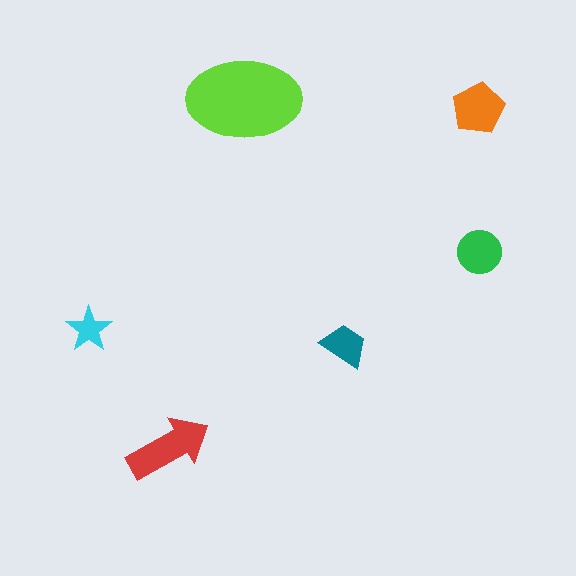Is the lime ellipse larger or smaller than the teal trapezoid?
Larger.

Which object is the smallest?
The cyan star.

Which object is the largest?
The lime ellipse.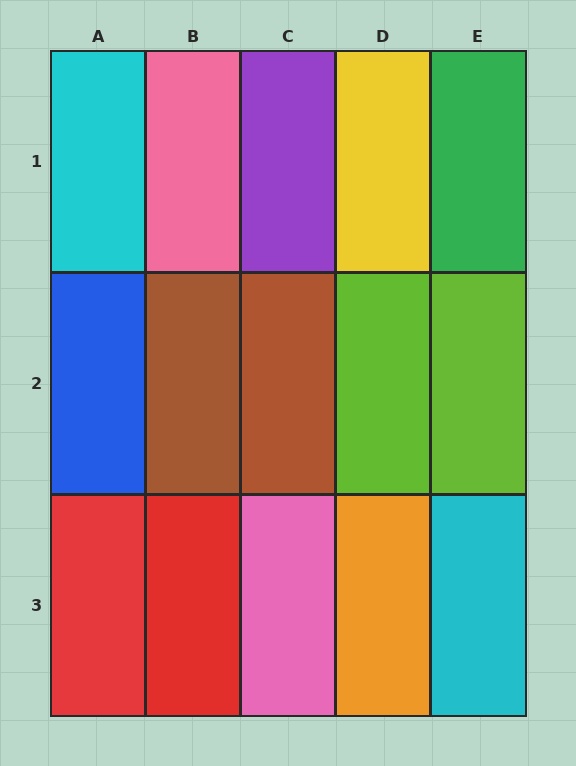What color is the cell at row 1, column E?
Green.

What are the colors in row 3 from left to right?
Red, red, pink, orange, cyan.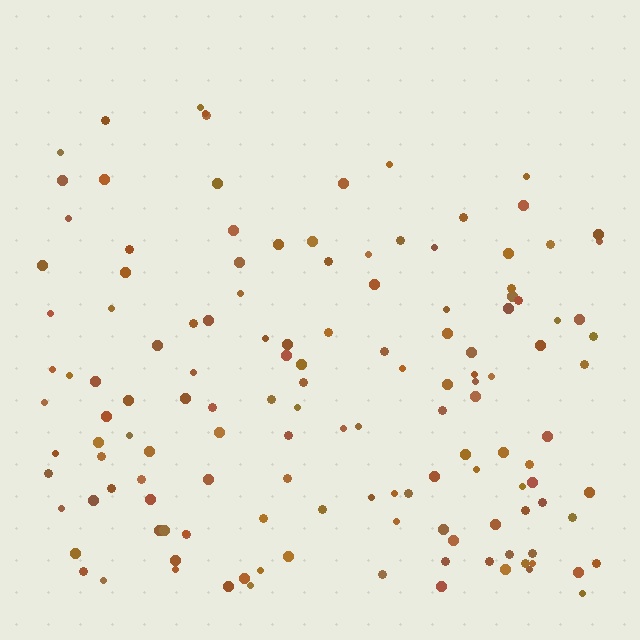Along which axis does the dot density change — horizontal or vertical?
Vertical.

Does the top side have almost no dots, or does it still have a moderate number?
Still a moderate number, just noticeably fewer than the bottom.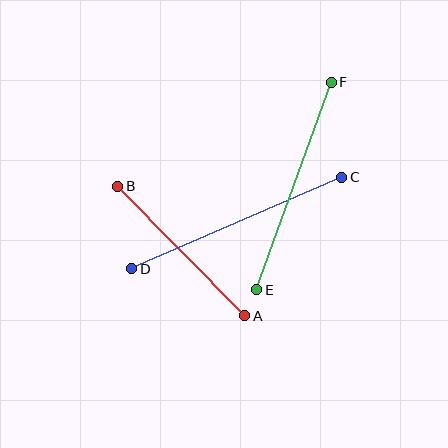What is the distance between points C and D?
The distance is approximately 229 pixels.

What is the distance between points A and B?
The distance is approximately 181 pixels.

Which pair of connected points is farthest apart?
Points C and D are farthest apart.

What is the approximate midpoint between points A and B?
The midpoint is at approximately (181, 251) pixels.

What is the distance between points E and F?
The distance is approximately 221 pixels.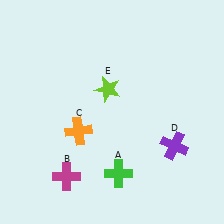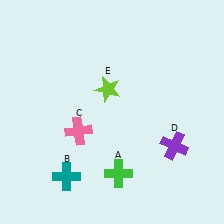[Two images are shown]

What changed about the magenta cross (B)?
In Image 1, B is magenta. In Image 2, it changed to teal.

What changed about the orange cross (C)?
In Image 1, C is orange. In Image 2, it changed to pink.